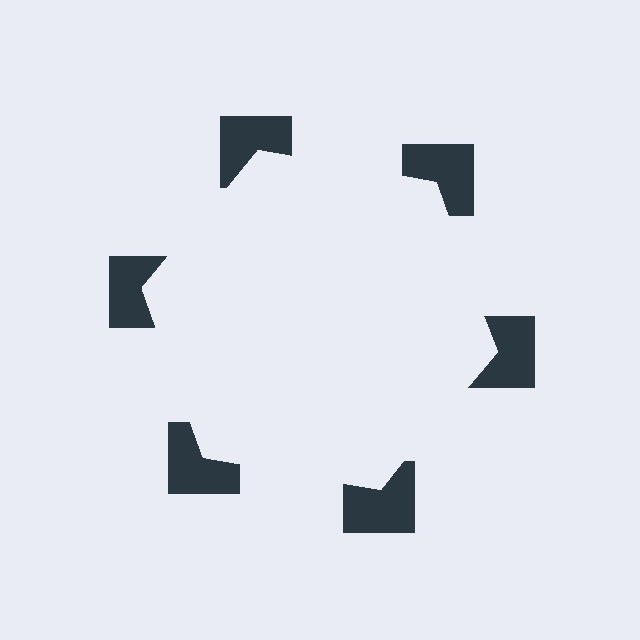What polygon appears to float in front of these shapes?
An illusory hexagon — its edges are inferred from the aligned wedge cuts in the notched squares, not physically drawn.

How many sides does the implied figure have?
6 sides.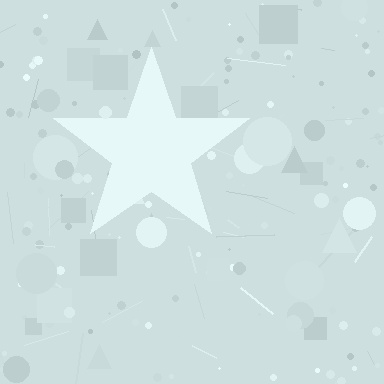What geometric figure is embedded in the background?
A star is embedded in the background.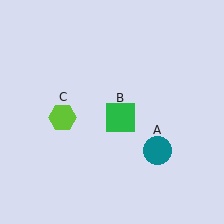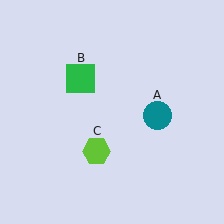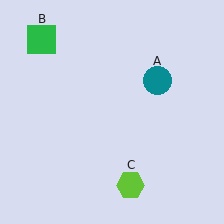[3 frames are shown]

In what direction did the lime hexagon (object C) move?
The lime hexagon (object C) moved down and to the right.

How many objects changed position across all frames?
3 objects changed position: teal circle (object A), green square (object B), lime hexagon (object C).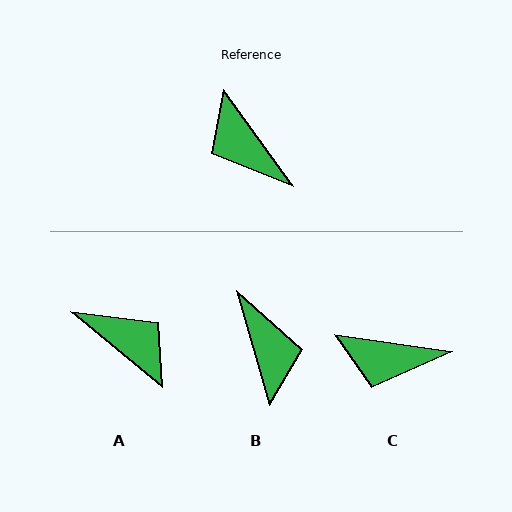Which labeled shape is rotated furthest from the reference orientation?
A, about 165 degrees away.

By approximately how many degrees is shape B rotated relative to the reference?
Approximately 161 degrees counter-clockwise.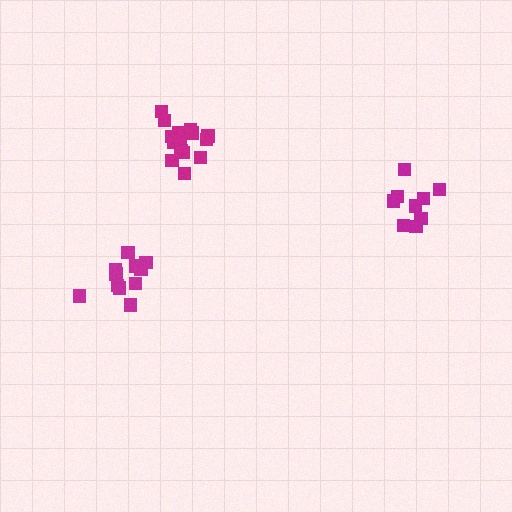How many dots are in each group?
Group 1: 12 dots, Group 2: 15 dots, Group 3: 9 dots (36 total).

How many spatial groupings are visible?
There are 3 spatial groupings.